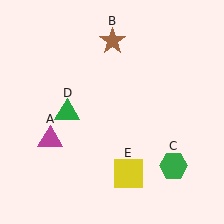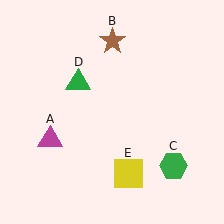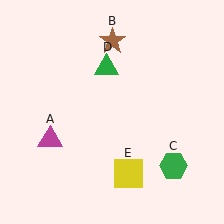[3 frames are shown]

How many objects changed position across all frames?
1 object changed position: green triangle (object D).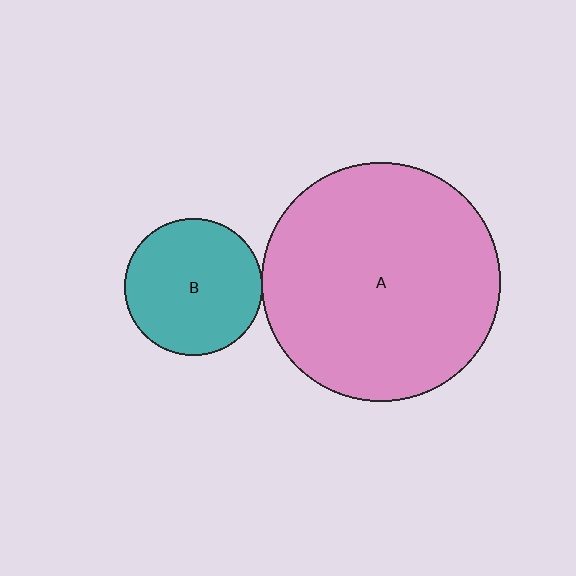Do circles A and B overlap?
Yes.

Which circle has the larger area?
Circle A (pink).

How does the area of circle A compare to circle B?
Approximately 3.0 times.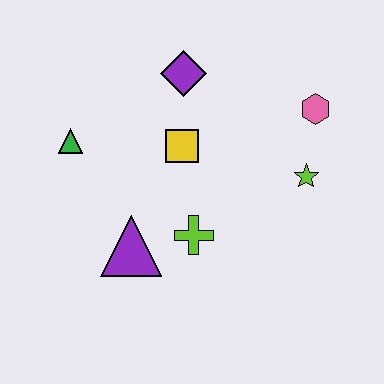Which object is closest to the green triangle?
The yellow square is closest to the green triangle.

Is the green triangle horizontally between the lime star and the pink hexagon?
No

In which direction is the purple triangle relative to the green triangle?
The purple triangle is below the green triangle.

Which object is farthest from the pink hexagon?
The green triangle is farthest from the pink hexagon.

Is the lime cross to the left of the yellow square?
No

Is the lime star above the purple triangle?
Yes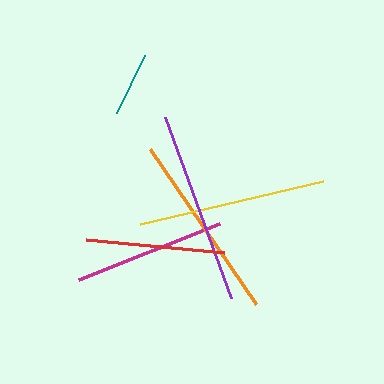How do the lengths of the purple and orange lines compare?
The purple and orange lines are approximately the same length.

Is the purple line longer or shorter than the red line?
The purple line is longer than the red line.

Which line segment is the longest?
The purple line is the longest at approximately 193 pixels.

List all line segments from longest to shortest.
From longest to shortest: purple, yellow, orange, magenta, red, teal.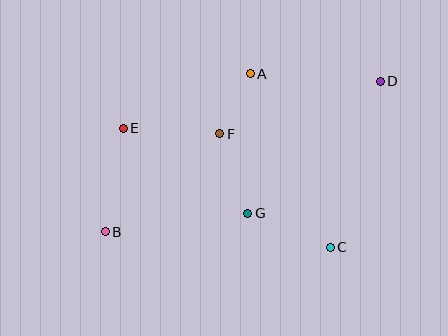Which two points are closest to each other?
Points A and F are closest to each other.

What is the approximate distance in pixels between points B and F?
The distance between B and F is approximately 151 pixels.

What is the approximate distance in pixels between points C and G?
The distance between C and G is approximately 89 pixels.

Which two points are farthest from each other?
Points B and D are farthest from each other.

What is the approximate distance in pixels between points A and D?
The distance between A and D is approximately 130 pixels.